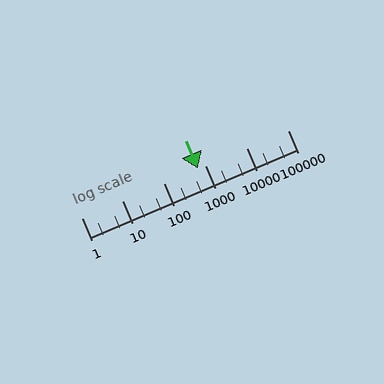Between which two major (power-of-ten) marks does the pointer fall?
The pointer is between 100 and 1000.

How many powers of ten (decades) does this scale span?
The scale spans 5 decades, from 1 to 100000.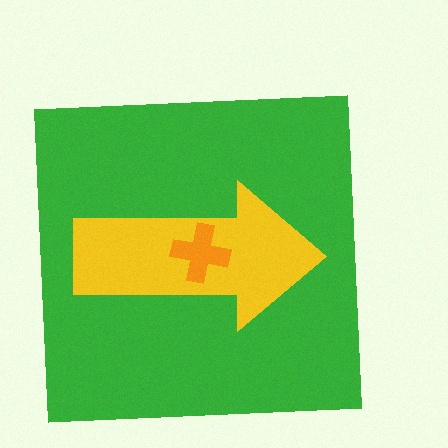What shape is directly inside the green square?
The yellow arrow.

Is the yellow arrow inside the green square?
Yes.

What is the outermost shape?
The green square.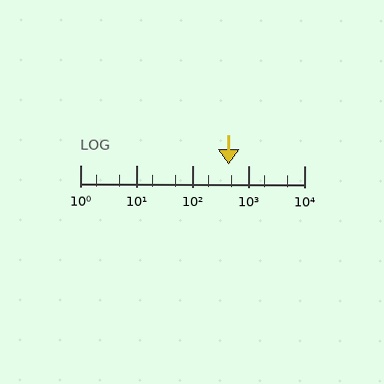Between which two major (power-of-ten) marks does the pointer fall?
The pointer is between 100 and 1000.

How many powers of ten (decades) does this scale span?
The scale spans 4 decades, from 1 to 10000.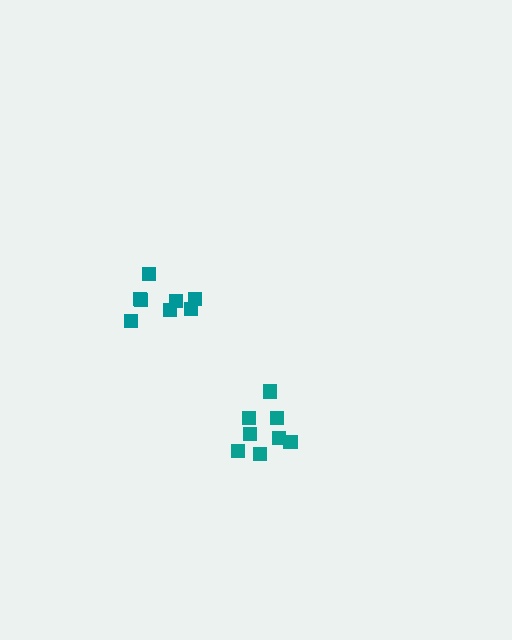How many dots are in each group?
Group 1: 8 dots, Group 2: 8 dots (16 total).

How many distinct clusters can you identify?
There are 2 distinct clusters.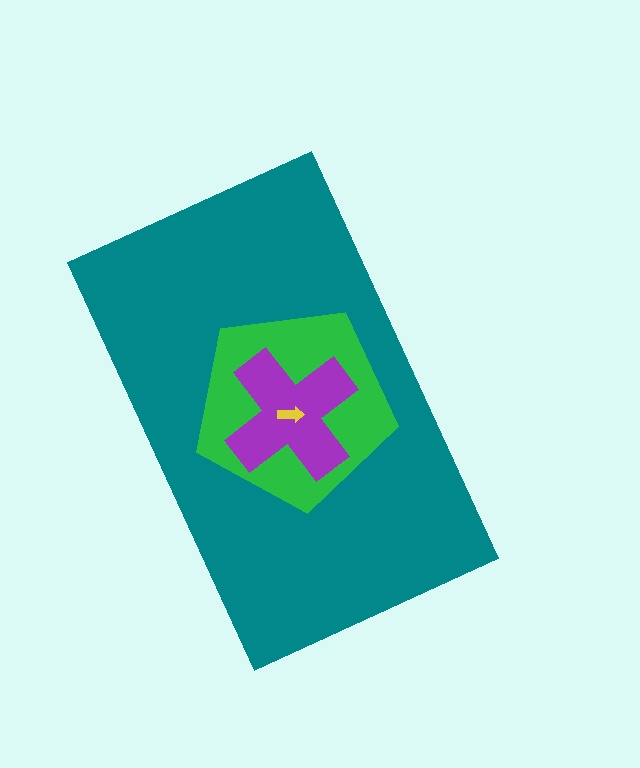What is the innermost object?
The yellow arrow.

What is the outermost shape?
The teal rectangle.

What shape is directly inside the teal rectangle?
The green pentagon.